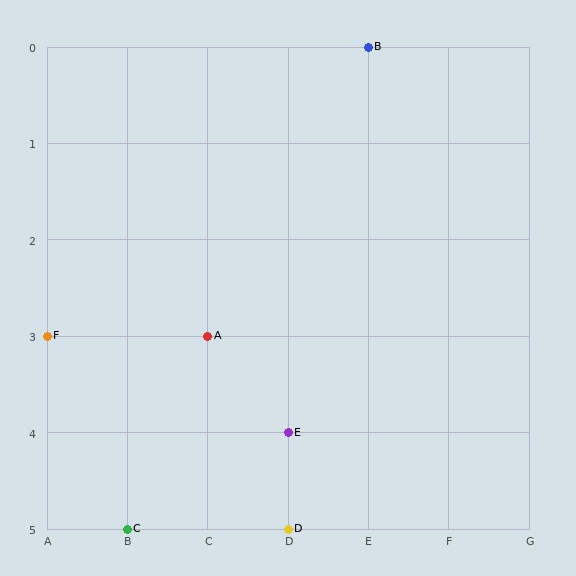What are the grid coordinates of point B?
Point B is at grid coordinates (E, 0).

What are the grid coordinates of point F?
Point F is at grid coordinates (A, 3).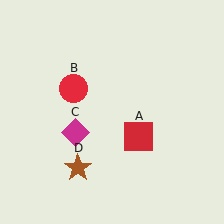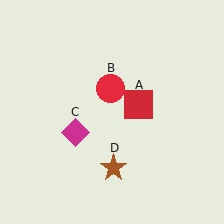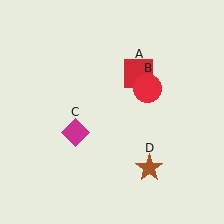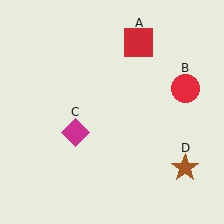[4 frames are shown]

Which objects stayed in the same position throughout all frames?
Magenta diamond (object C) remained stationary.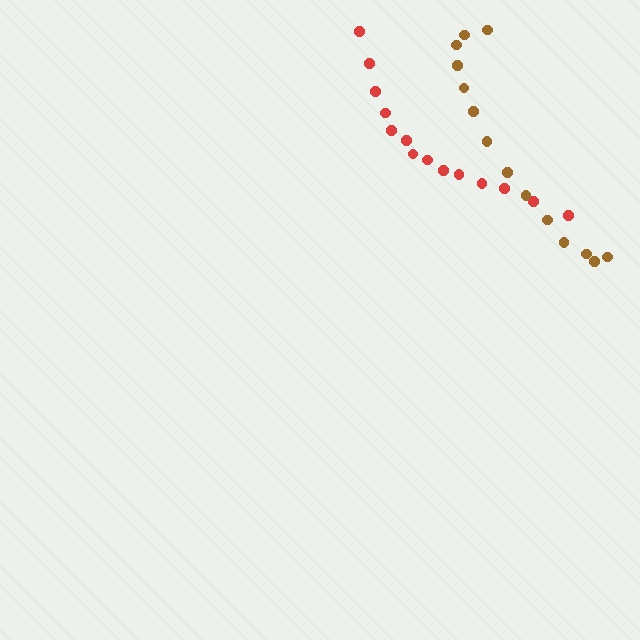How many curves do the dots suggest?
There are 2 distinct paths.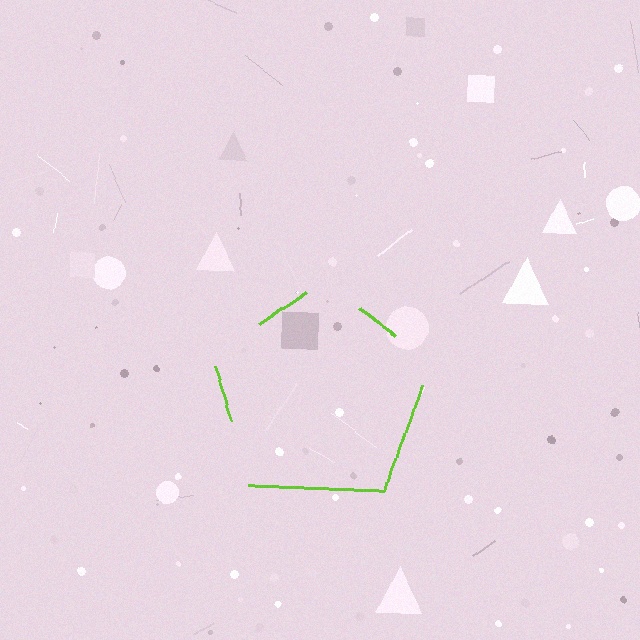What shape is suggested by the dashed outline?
The dashed outline suggests a pentagon.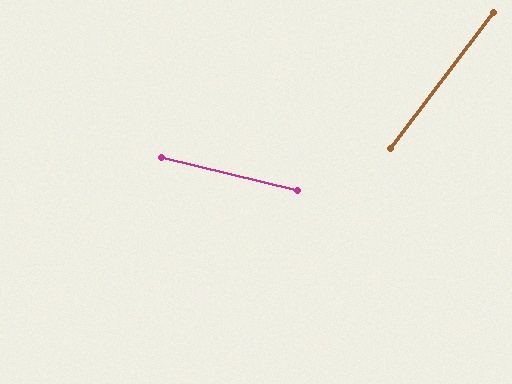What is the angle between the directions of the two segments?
Approximately 67 degrees.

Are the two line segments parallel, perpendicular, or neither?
Neither parallel nor perpendicular — they differ by about 67°.